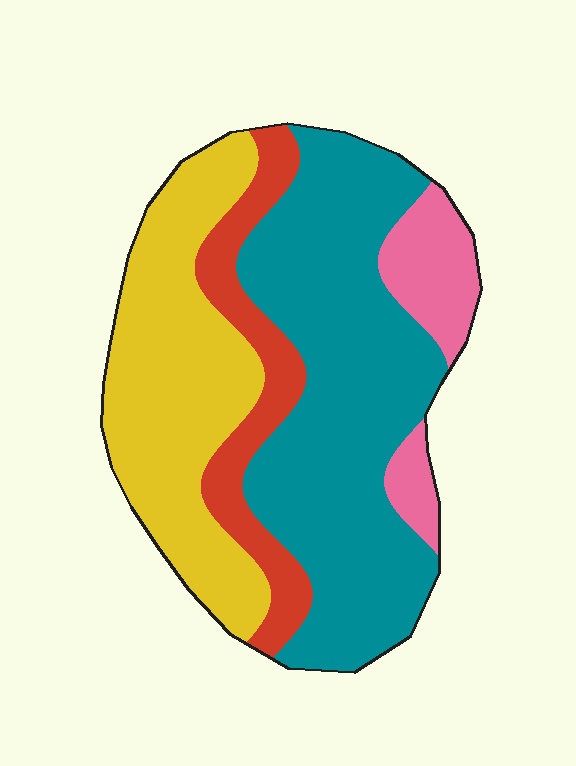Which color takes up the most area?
Teal, at roughly 45%.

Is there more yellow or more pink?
Yellow.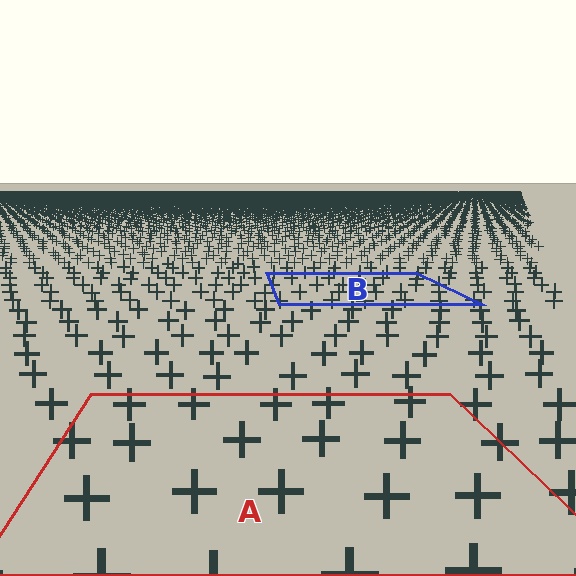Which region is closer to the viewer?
Region A is closer. The texture elements there are larger and more spread out.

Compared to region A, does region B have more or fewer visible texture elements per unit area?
Region B has more texture elements per unit area — they are packed more densely because it is farther away.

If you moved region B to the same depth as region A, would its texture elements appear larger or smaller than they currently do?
They would appear larger. At a closer depth, the same texture elements are projected at a bigger on-screen size.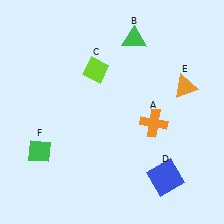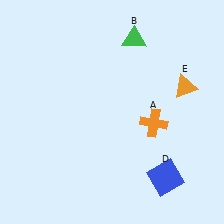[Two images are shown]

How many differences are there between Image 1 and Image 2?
There are 2 differences between the two images.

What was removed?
The lime diamond (C), the green diamond (F) were removed in Image 2.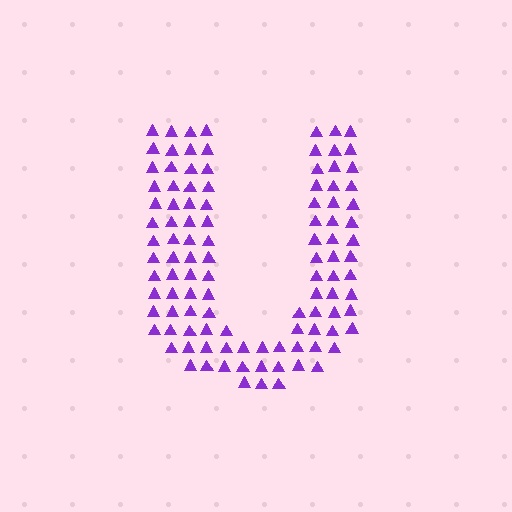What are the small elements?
The small elements are triangles.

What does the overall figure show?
The overall figure shows the letter U.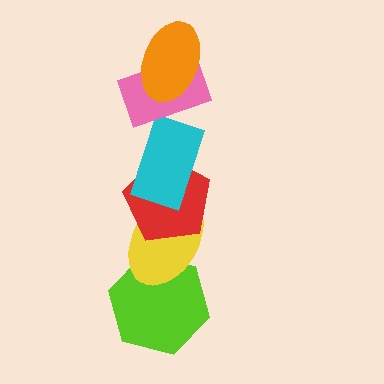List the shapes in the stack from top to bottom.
From top to bottom: the orange ellipse, the pink rectangle, the cyan rectangle, the red pentagon, the yellow ellipse, the lime hexagon.